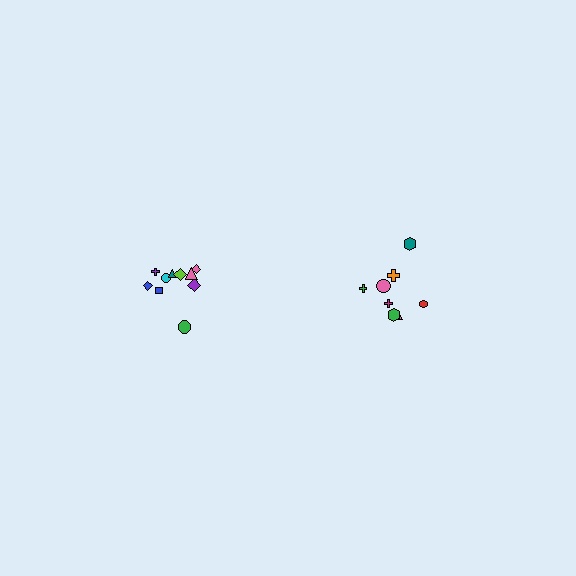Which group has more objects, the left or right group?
The left group.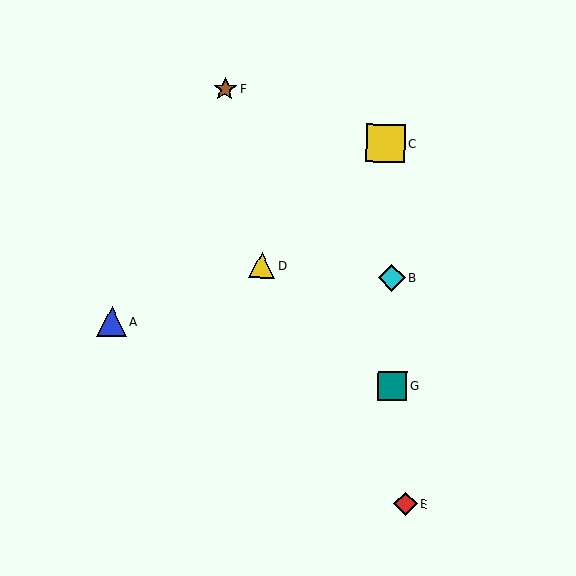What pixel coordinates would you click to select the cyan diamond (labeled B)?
Click at (392, 277) to select the cyan diamond B.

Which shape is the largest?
The yellow square (labeled C) is the largest.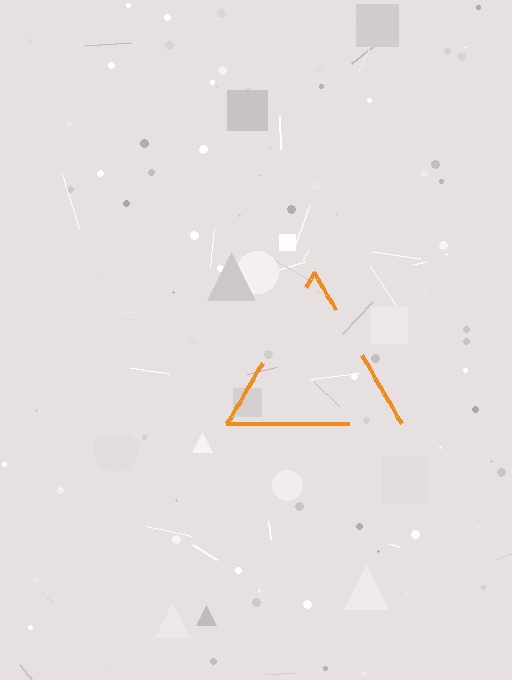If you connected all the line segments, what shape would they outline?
They would outline a triangle.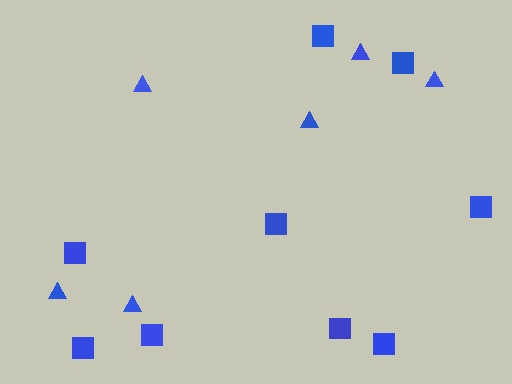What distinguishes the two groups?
There are 2 groups: one group of triangles (6) and one group of squares (9).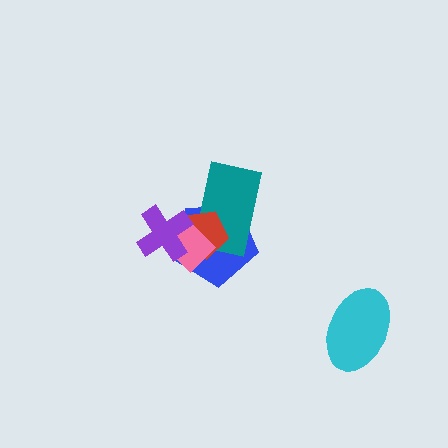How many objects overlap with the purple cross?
3 objects overlap with the purple cross.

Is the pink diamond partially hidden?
Yes, it is partially covered by another shape.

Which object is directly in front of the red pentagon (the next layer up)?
The pink diamond is directly in front of the red pentagon.